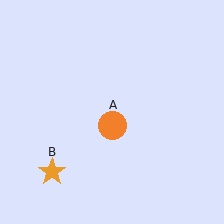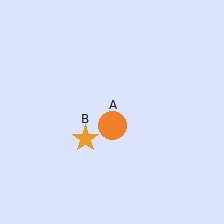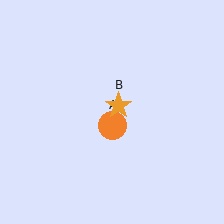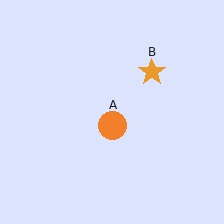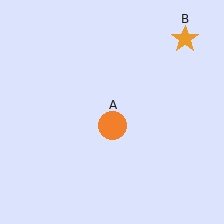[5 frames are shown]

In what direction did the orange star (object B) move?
The orange star (object B) moved up and to the right.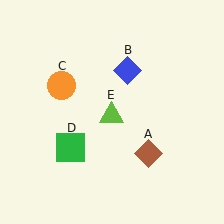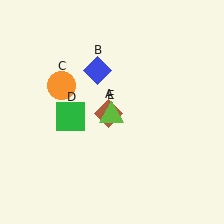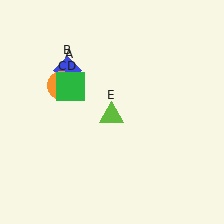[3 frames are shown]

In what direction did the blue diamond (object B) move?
The blue diamond (object B) moved left.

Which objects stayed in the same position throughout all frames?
Orange circle (object C) and lime triangle (object E) remained stationary.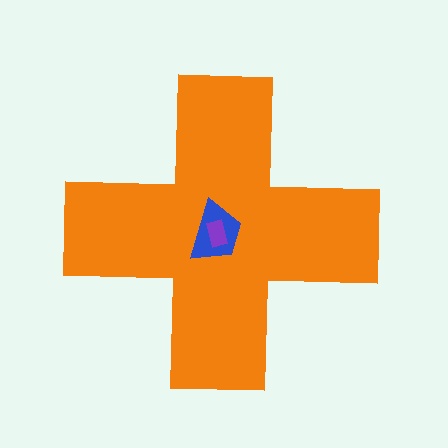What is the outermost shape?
The orange cross.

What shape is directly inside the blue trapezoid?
The purple rectangle.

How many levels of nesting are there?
3.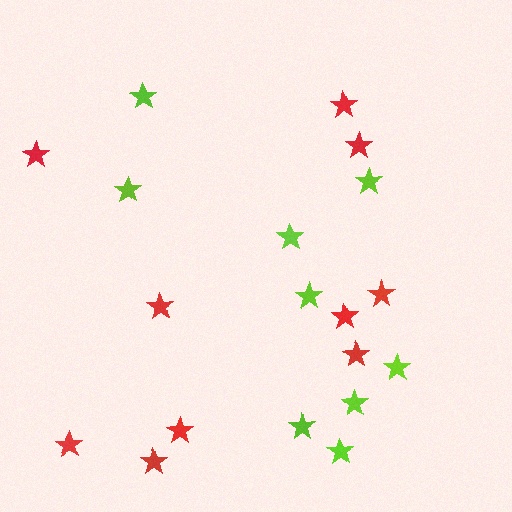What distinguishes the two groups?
There are 2 groups: one group of lime stars (9) and one group of red stars (10).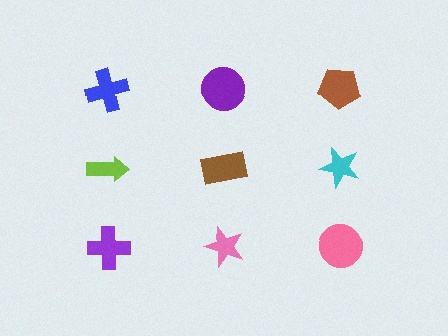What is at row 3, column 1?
A purple cross.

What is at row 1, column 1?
A blue cross.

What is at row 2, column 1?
A lime arrow.